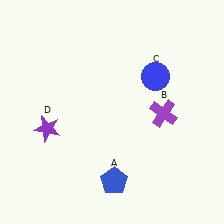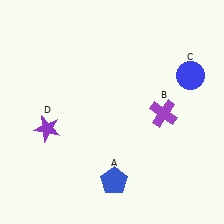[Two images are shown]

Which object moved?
The blue circle (C) moved right.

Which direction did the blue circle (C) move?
The blue circle (C) moved right.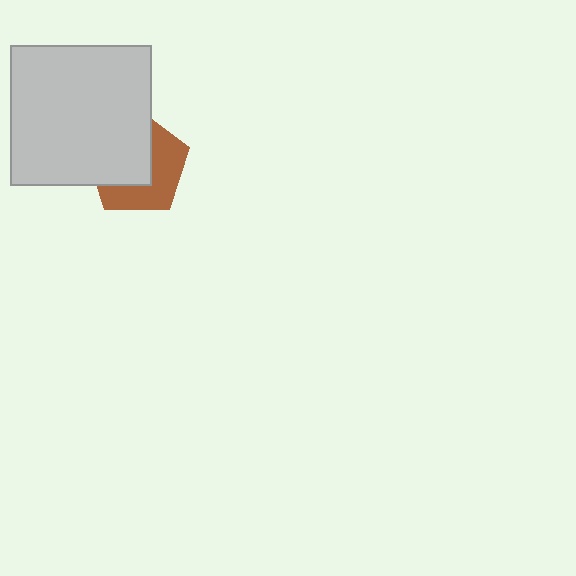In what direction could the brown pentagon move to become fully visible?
The brown pentagon could move toward the lower-right. That would shift it out from behind the light gray square entirely.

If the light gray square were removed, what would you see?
You would see the complete brown pentagon.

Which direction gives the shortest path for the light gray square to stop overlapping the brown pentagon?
Moving toward the upper-left gives the shortest separation.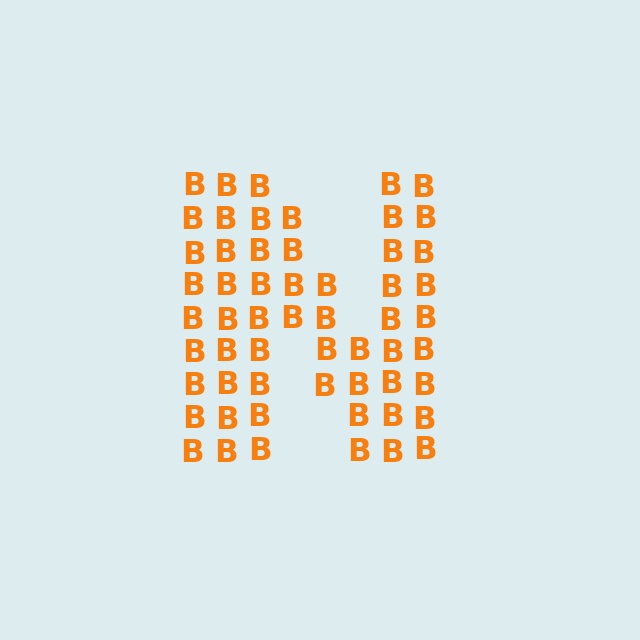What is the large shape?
The large shape is the letter N.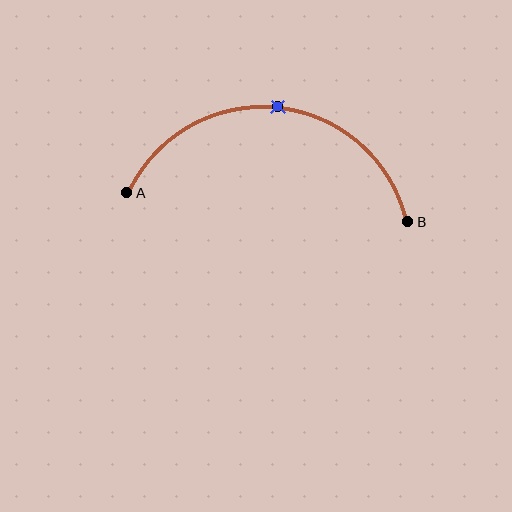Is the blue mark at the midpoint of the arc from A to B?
Yes. The blue mark lies on the arc at equal arc-length from both A and B — it is the arc midpoint.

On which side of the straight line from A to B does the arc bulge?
The arc bulges above the straight line connecting A and B.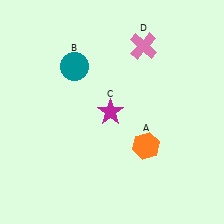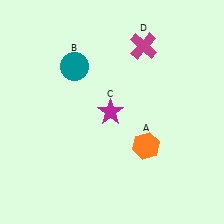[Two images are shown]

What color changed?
The cross (D) changed from pink in Image 1 to magenta in Image 2.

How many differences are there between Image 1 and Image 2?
There is 1 difference between the two images.